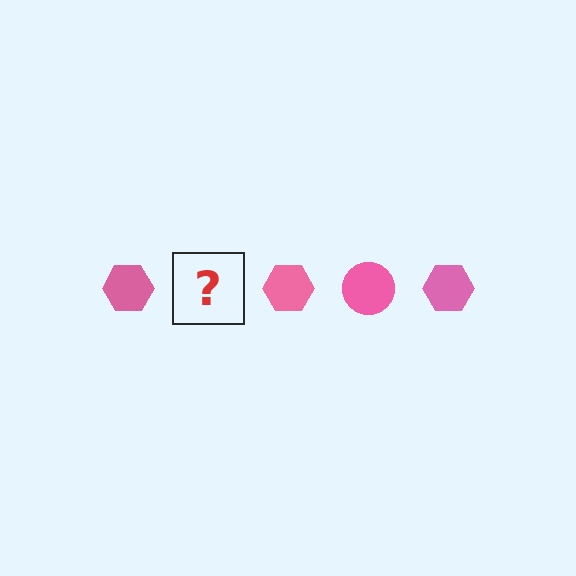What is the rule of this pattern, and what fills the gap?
The rule is that the pattern cycles through hexagon, circle shapes in pink. The gap should be filled with a pink circle.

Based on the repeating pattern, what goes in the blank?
The blank should be a pink circle.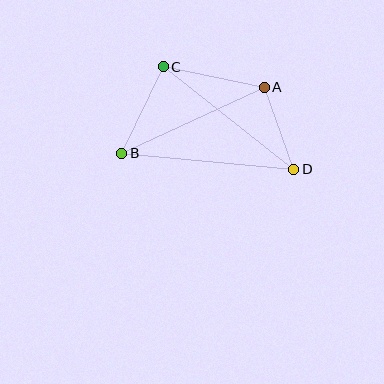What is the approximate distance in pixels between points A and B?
The distance between A and B is approximately 157 pixels.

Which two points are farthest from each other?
Points B and D are farthest from each other.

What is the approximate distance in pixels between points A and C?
The distance between A and C is approximately 103 pixels.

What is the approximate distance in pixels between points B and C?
The distance between B and C is approximately 96 pixels.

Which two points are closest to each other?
Points A and D are closest to each other.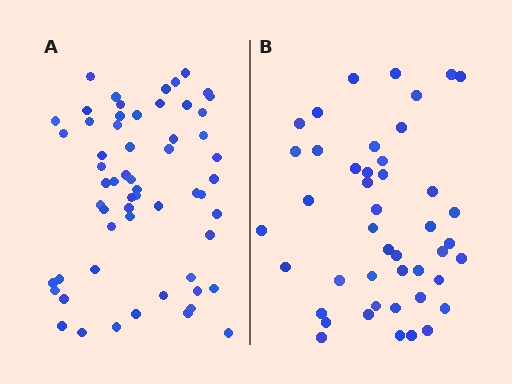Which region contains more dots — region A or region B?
Region A (the left region) has more dots.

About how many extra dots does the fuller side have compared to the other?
Region A has approximately 15 more dots than region B.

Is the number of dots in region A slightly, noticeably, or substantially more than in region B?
Region A has noticeably more, but not dramatically so. The ratio is roughly 1.3 to 1.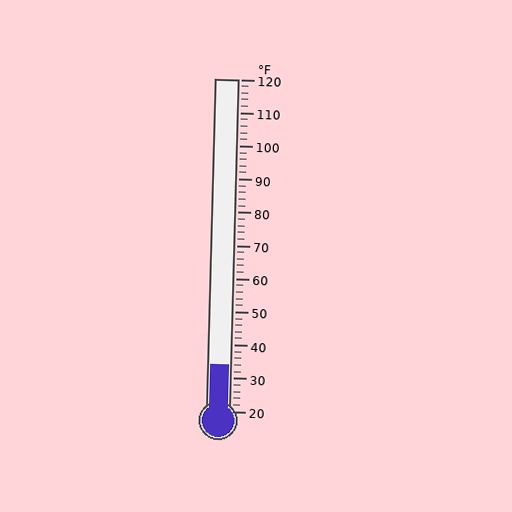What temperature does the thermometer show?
The thermometer shows approximately 34°F.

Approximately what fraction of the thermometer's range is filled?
The thermometer is filled to approximately 15% of its range.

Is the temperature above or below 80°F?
The temperature is below 80°F.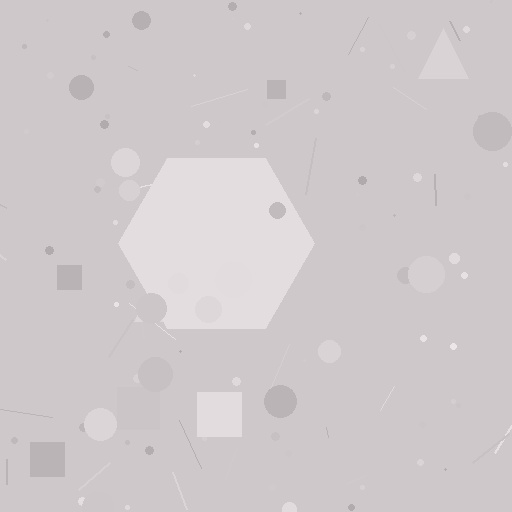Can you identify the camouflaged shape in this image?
The camouflaged shape is a hexagon.